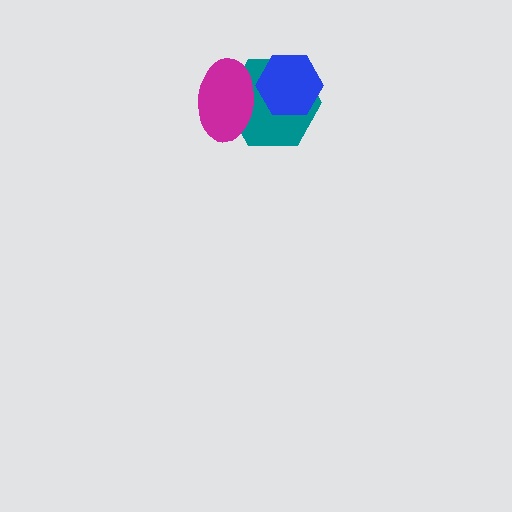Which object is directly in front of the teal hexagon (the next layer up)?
The blue hexagon is directly in front of the teal hexagon.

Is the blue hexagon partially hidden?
Yes, it is partially covered by another shape.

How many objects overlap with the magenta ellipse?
2 objects overlap with the magenta ellipse.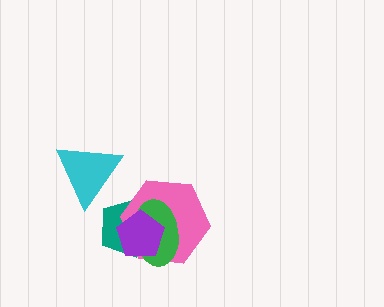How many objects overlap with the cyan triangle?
0 objects overlap with the cyan triangle.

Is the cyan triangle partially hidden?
No, no other shape covers it.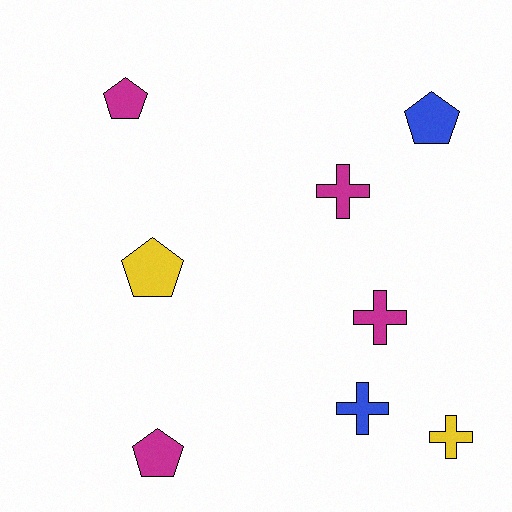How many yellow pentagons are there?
There is 1 yellow pentagon.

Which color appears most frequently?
Magenta, with 4 objects.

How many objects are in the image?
There are 8 objects.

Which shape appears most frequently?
Pentagon, with 4 objects.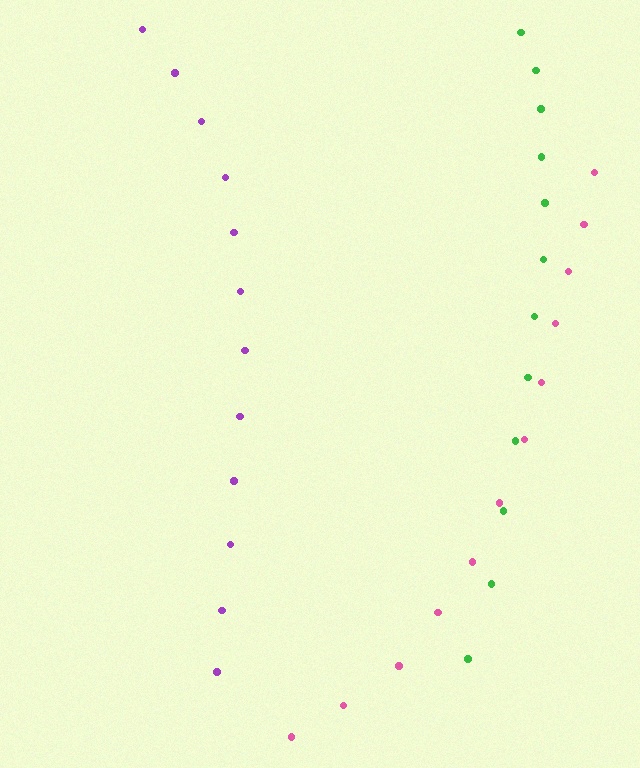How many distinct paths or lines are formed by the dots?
There are 3 distinct paths.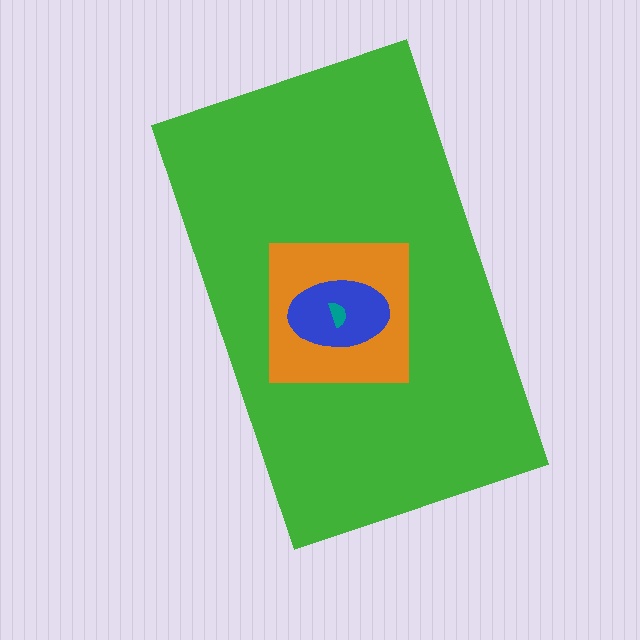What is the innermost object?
The teal semicircle.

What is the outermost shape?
The green rectangle.